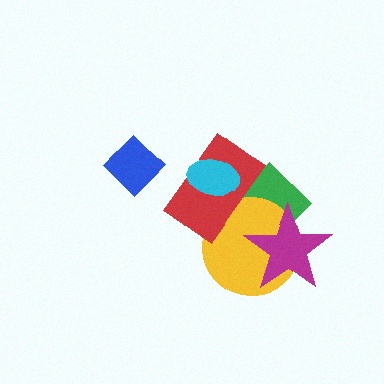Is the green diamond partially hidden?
Yes, it is partially covered by another shape.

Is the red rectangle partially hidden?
Yes, it is partially covered by another shape.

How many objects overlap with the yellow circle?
3 objects overlap with the yellow circle.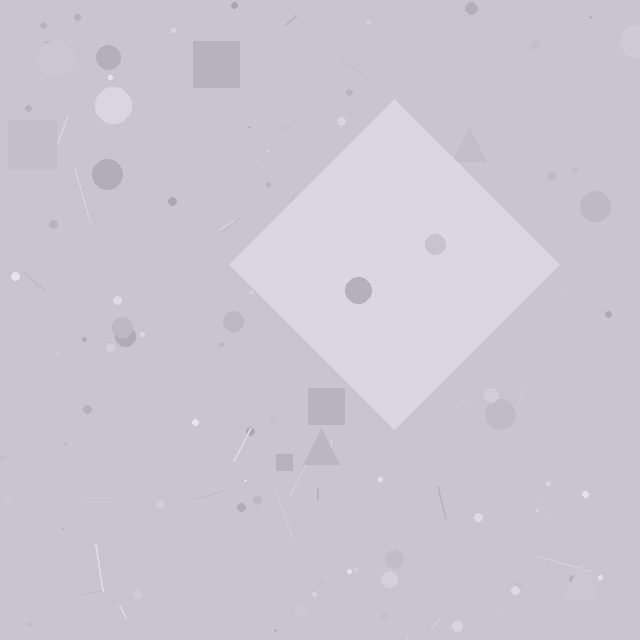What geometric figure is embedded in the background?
A diamond is embedded in the background.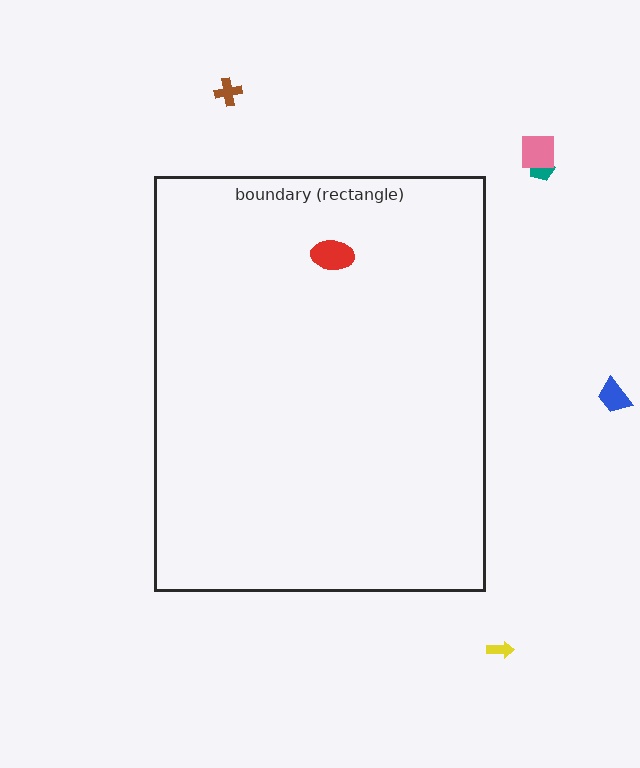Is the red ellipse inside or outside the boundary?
Inside.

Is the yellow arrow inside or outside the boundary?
Outside.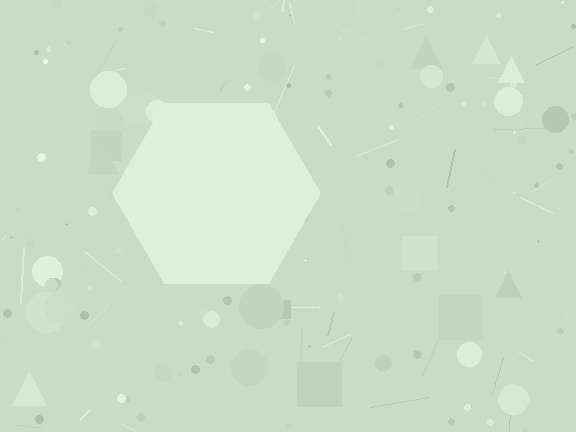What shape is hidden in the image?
A hexagon is hidden in the image.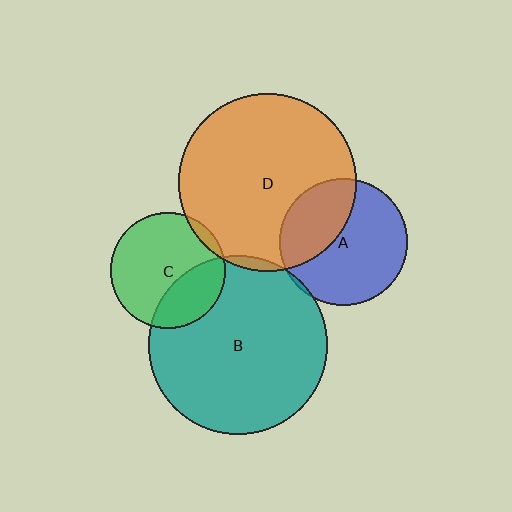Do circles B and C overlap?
Yes.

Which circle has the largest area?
Circle B (teal).